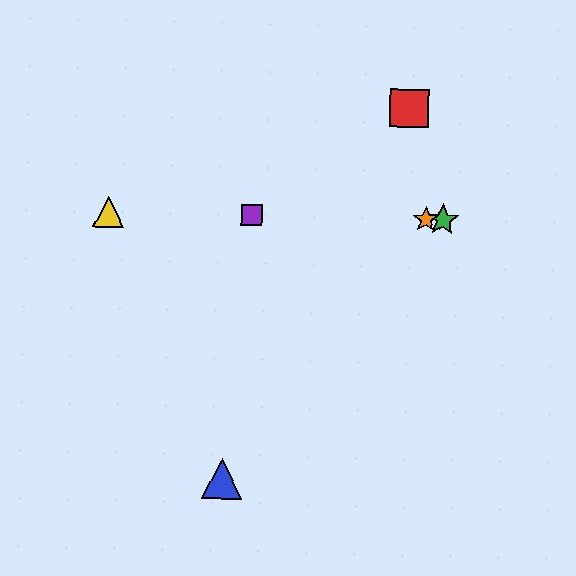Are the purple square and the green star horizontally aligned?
Yes, both are at y≈215.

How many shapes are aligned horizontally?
4 shapes (the green star, the yellow triangle, the purple square, the orange star) are aligned horizontally.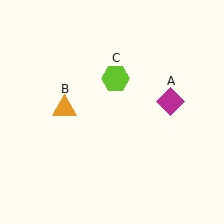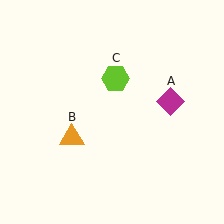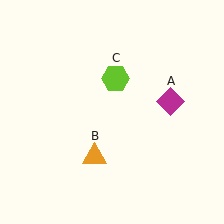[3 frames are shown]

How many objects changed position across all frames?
1 object changed position: orange triangle (object B).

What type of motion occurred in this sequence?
The orange triangle (object B) rotated counterclockwise around the center of the scene.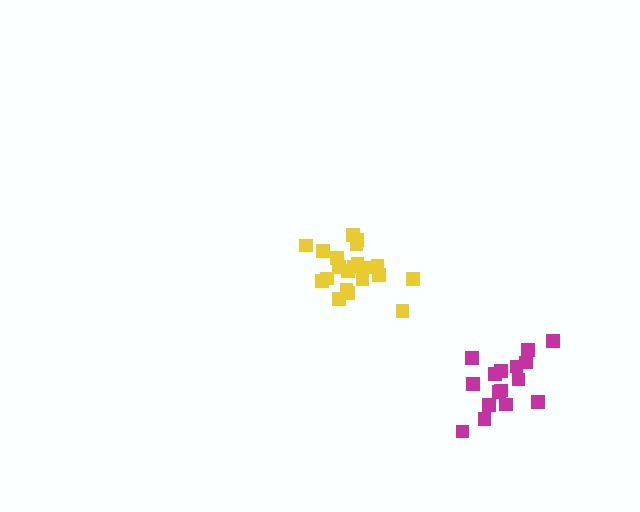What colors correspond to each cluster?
The clusters are colored: magenta, yellow.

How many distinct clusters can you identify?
There are 2 distinct clusters.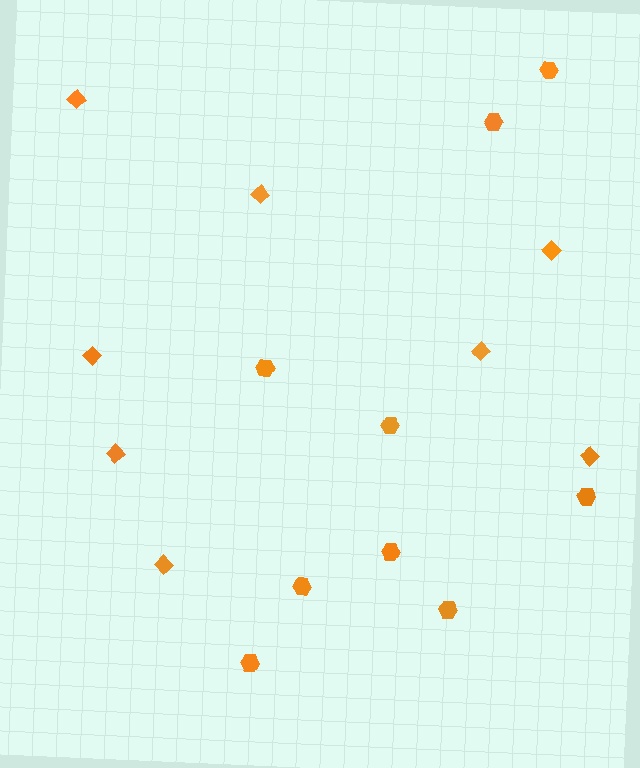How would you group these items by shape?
There are 2 groups: one group of hexagons (9) and one group of diamonds (8).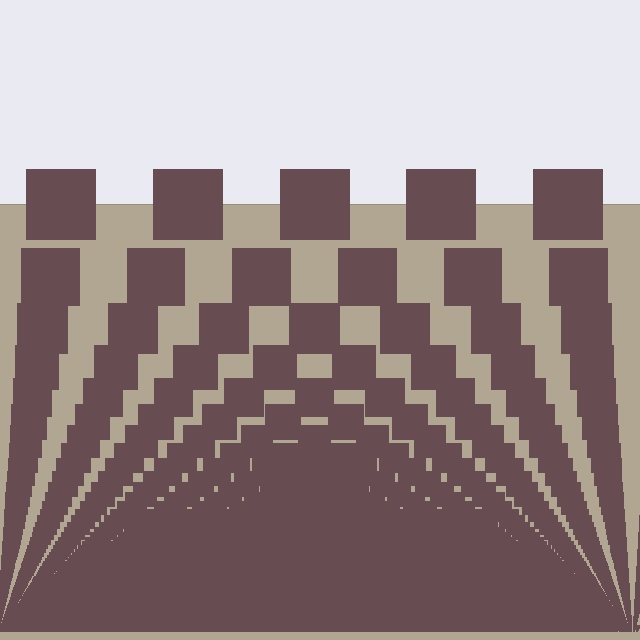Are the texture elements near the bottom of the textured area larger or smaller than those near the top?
Smaller. The gradient is inverted — elements near the bottom are smaller and denser.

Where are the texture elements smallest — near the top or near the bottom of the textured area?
Near the bottom.